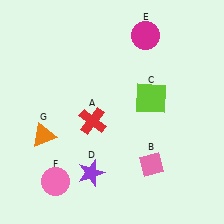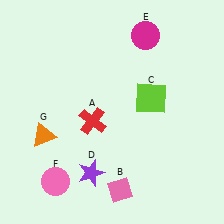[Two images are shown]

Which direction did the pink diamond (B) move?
The pink diamond (B) moved left.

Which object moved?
The pink diamond (B) moved left.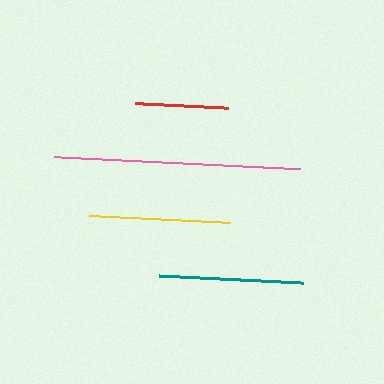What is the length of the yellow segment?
The yellow segment is approximately 141 pixels long.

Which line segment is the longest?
The pink line is the longest at approximately 247 pixels.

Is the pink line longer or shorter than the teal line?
The pink line is longer than the teal line.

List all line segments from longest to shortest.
From longest to shortest: pink, teal, yellow, red.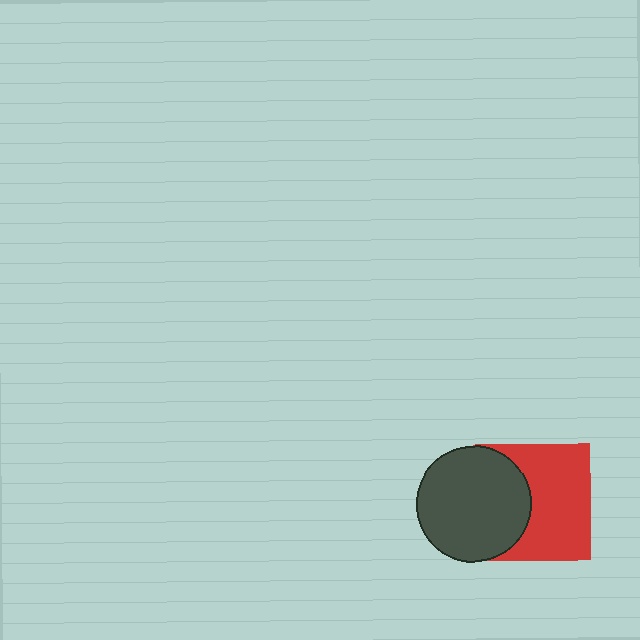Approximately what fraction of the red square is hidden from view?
Roughly 39% of the red square is hidden behind the dark gray circle.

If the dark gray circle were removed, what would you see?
You would see the complete red square.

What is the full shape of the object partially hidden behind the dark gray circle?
The partially hidden object is a red square.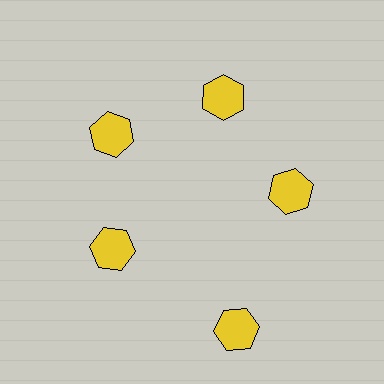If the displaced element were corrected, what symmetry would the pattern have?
It would have 5-fold rotational symmetry — the pattern would map onto itself every 72 degrees.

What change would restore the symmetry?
The symmetry would be restored by moving it inward, back onto the ring so that all 5 hexagons sit at equal angles and equal distance from the center.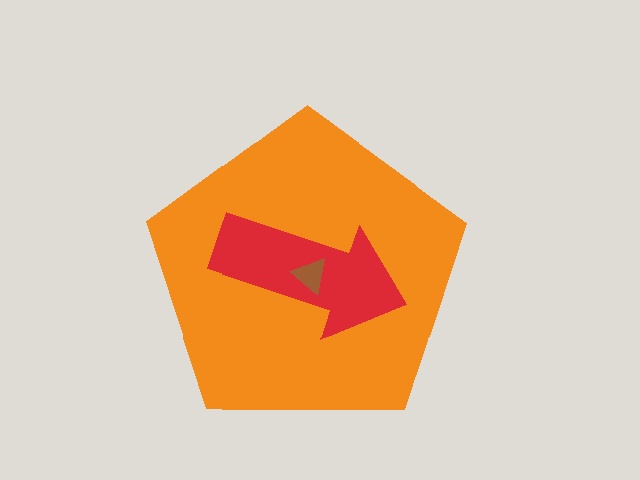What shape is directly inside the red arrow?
The brown triangle.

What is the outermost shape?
The orange pentagon.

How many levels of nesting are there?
3.